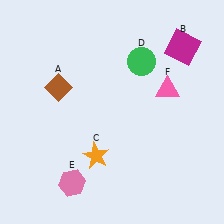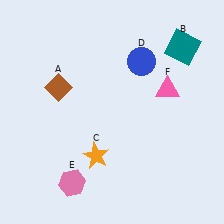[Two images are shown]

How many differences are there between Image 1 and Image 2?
There are 2 differences between the two images.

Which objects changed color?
B changed from magenta to teal. D changed from green to blue.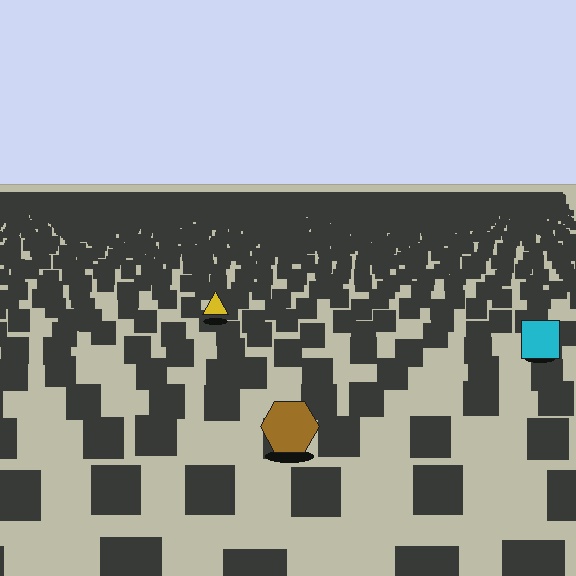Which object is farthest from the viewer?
The yellow triangle is farthest from the viewer. It appears smaller and the ground texture around it is denser.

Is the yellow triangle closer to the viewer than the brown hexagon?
No. The brown hexagon is closer — you can tell from the texture gradient: the ground texture is coarser near it.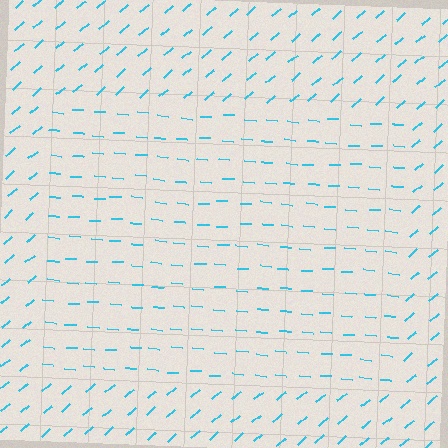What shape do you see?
I see a rectangle.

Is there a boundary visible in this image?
Yes, there is a texture boundary formed by a change in line orientation.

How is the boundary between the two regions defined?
The boundary is defined purely by a change in line orientation (approximately 45 degrees difference). All lines are the same color and thickness.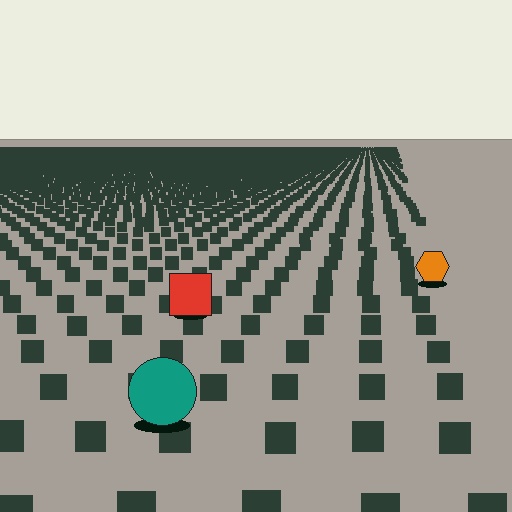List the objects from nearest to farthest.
From nearest to farthest: the teal circle, the red square, the orange hexagon.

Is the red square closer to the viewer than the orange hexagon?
Yes. The red square is closer — you can tell from the texture gradient: the ground texture is coarser near it.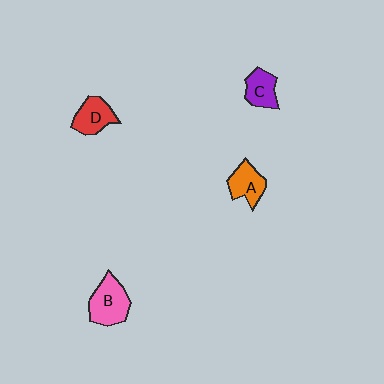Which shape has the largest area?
Shape B (pink).